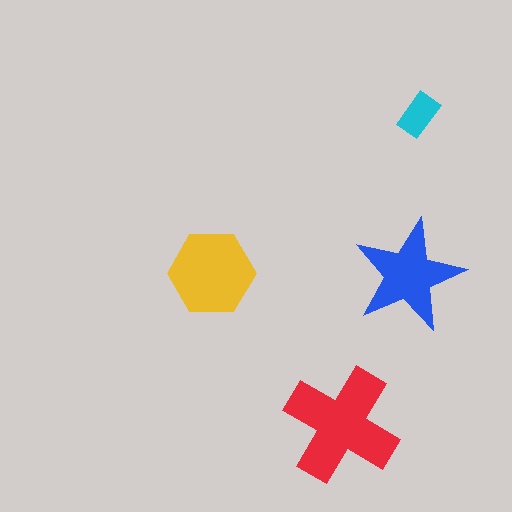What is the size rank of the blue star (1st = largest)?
3rd.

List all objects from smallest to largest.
The cyan rectangle, the blue star, the yellow hexagon, the red cross.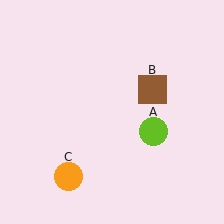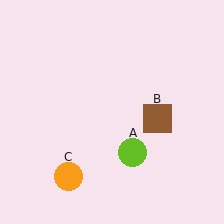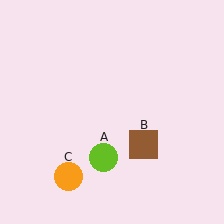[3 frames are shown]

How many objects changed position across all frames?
2 objects changed position: lime circle (object A), brown square (object B).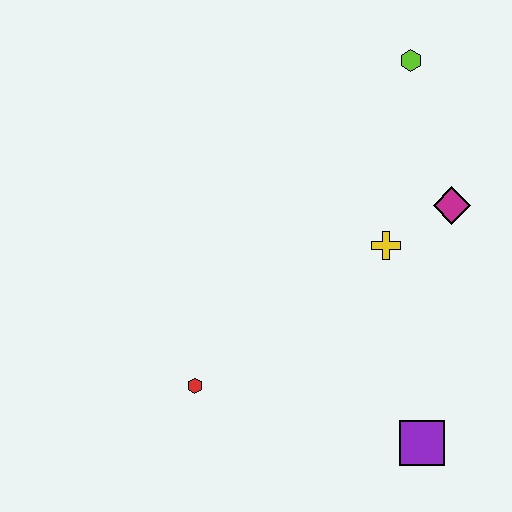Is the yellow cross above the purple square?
Yes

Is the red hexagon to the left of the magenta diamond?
Yes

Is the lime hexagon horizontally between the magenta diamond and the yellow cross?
Yes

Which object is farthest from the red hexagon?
The lime hexagon is farthest from the red hexagon.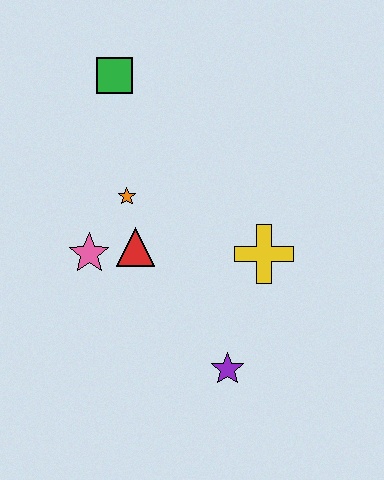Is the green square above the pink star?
Yes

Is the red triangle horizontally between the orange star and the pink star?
No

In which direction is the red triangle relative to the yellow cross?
The red triangle is to the left of the yellow cross.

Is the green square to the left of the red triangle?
Yes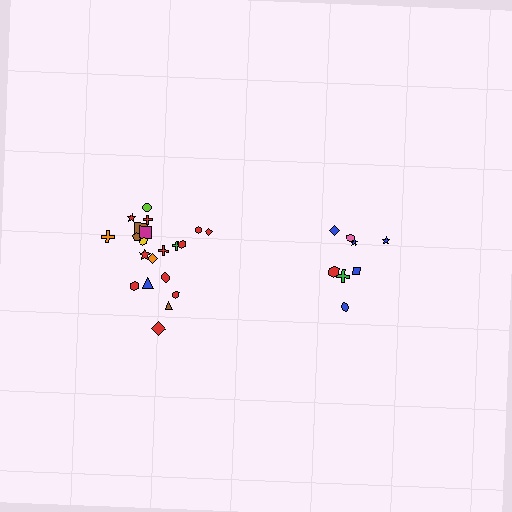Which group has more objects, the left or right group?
The left group.